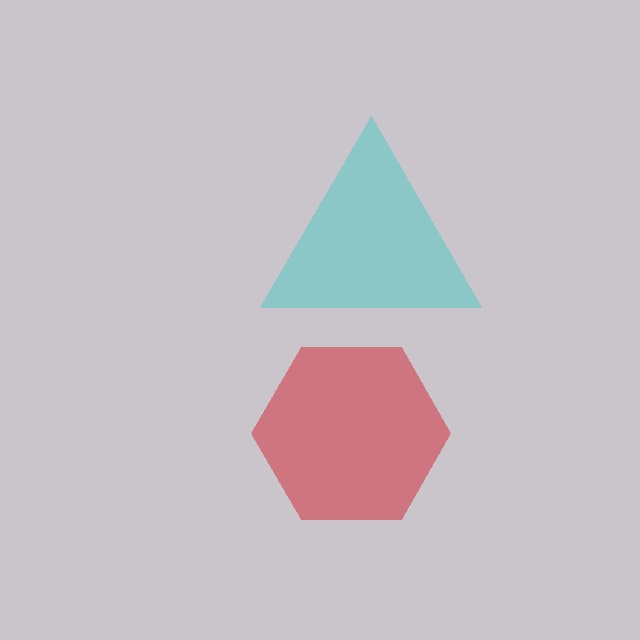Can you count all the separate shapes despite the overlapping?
Yes, there are 2 separate shapes.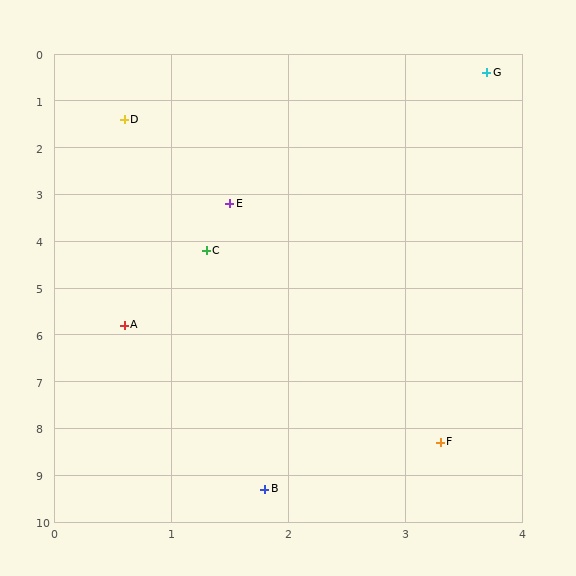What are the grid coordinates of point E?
Point E is at approximately (1.5, 3.2).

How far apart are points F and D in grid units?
Points F and D are about 7.4 grid units apart.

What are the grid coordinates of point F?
Point F is at approximately (3.3, 8.3).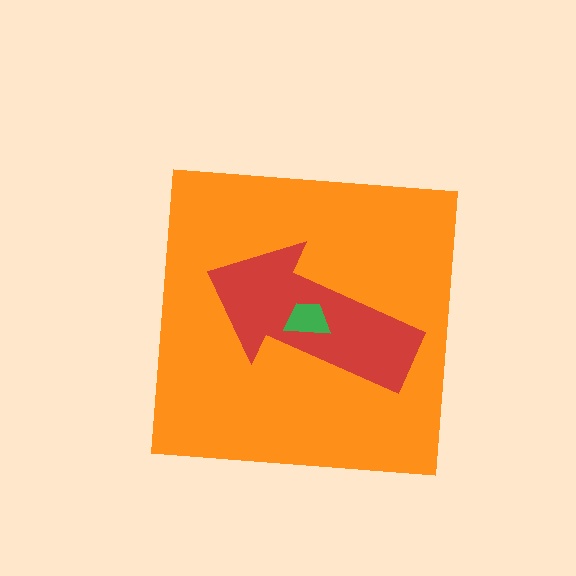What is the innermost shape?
The green trapezoid.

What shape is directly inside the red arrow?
The green trapezoid.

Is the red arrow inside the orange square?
Yes.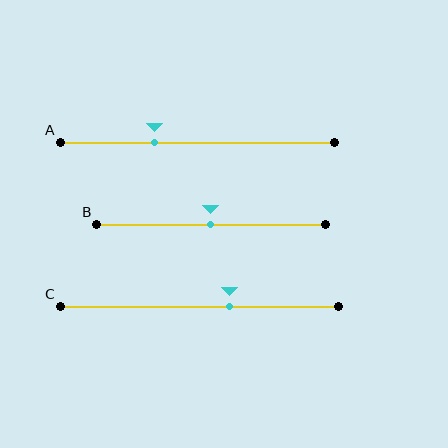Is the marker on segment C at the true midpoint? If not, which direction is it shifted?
No, the marker on segment C is shifted to the right by about 11% of the segment length.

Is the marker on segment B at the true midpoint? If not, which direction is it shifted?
Yes, the marker on segment B is at the true midpoint.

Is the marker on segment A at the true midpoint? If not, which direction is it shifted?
No, the marker on segment A is shifted to the left by about 15% of the segment length.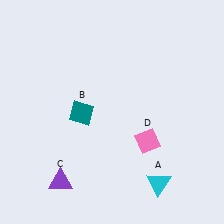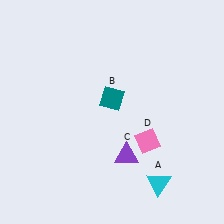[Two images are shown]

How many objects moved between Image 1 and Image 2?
2 objects moved between the two images.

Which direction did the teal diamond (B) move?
The teal diamond (B) moved right.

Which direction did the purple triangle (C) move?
The purple triangle (C) moved right.